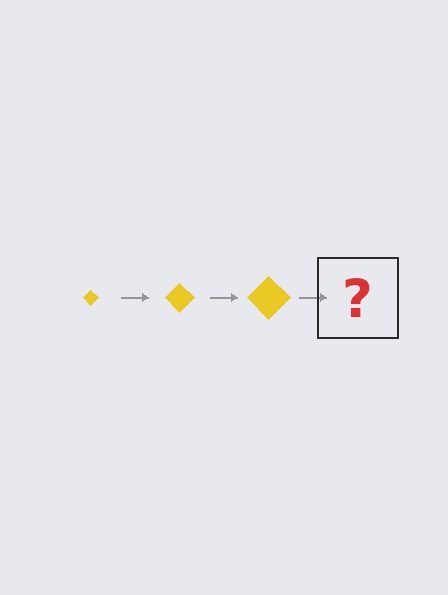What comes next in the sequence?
The next element should be a yellow diamond, larger than the previous one.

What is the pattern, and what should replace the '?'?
The pattern is that the diamond gets progressively larger each step. The '?' should be a yellow diamond, larger than the previous one.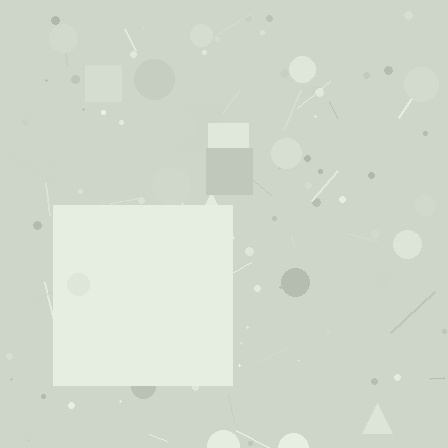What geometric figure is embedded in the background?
A square is embedded in the background.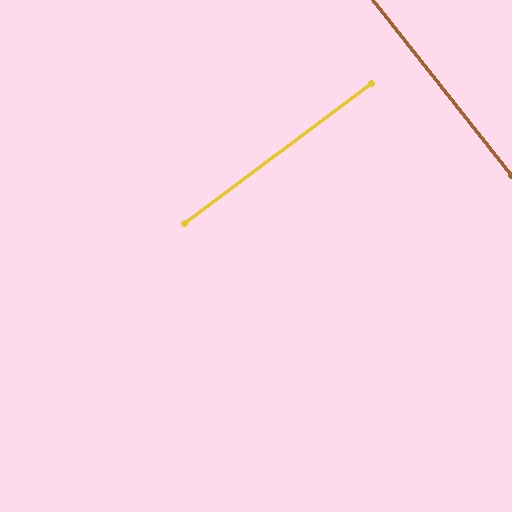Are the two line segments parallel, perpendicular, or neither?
Perpendicular — they meet at approximately 88°.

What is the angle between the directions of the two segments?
Approximately 88 degrees.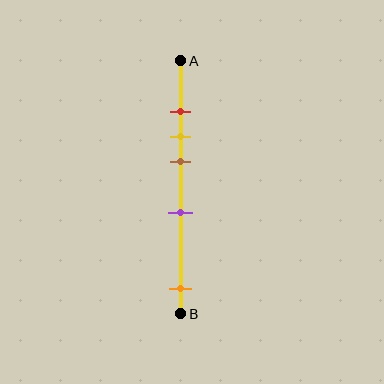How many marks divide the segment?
There are 5 marks dividing the segment.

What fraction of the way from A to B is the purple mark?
The purple mark is approximately 60% (0.6) of the way from A to B.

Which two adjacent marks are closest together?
The red and yellow marks are the closest adjacent pair.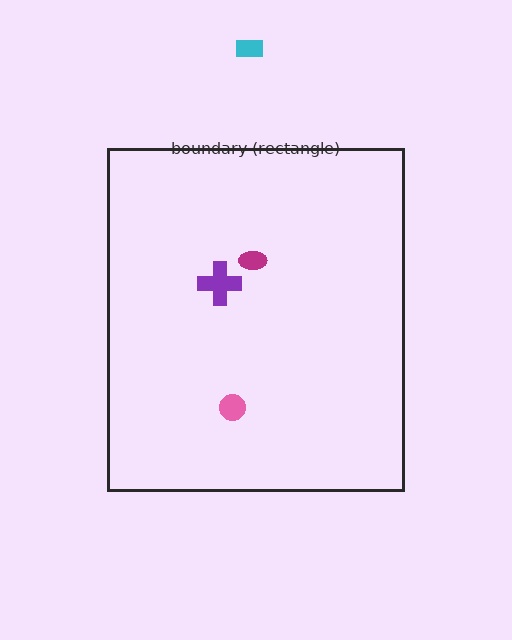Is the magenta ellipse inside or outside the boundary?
Inside.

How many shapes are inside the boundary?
3 inside, 1 outside.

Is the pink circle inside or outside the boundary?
Inside.